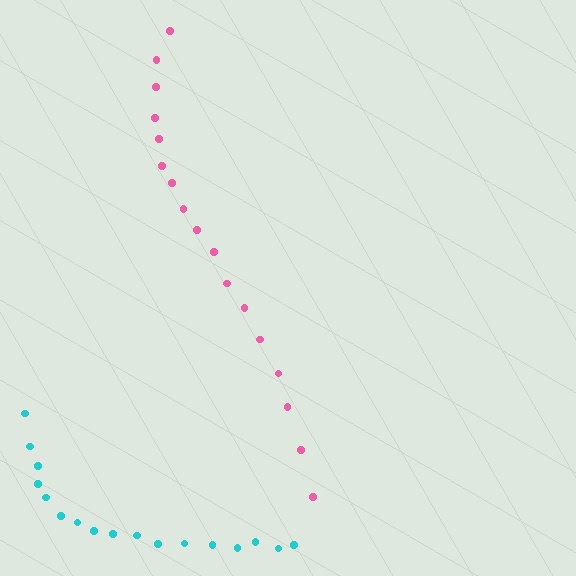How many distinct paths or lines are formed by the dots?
There are 2 distinct paths.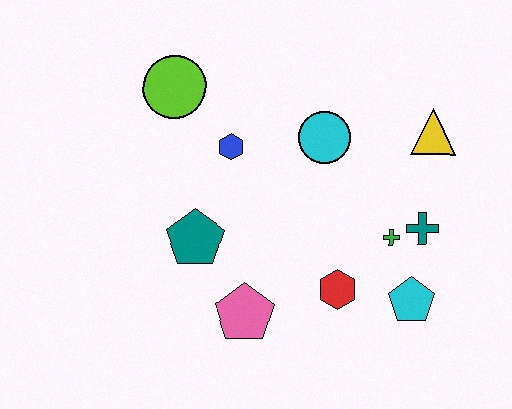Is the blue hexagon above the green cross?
Yes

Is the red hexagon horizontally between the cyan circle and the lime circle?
No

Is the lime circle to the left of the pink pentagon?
Yes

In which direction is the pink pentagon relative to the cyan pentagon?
The pink pentagon is to the left of the cyan pentagon.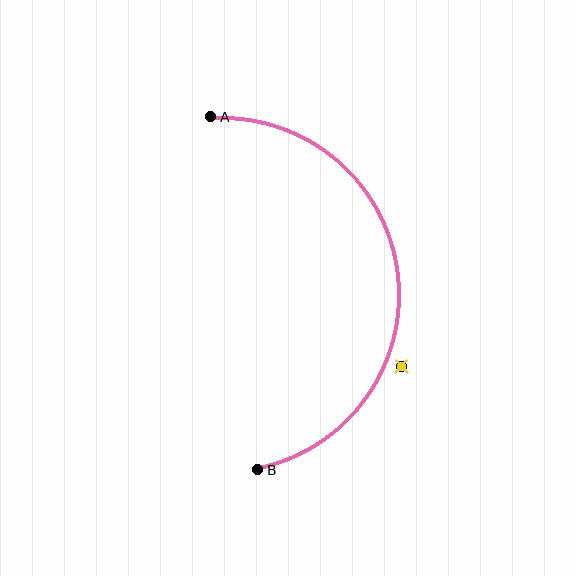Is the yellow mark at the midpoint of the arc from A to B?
No — the yellow mark does not lie on the arc at all. It sits slightly outside the curve.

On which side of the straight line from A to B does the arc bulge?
The arc bulges to the right of the straight line connecting A and B.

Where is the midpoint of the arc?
The arc midpoint is the point on the curve farthest from the straight line joining A and B. It sits to the right of that line.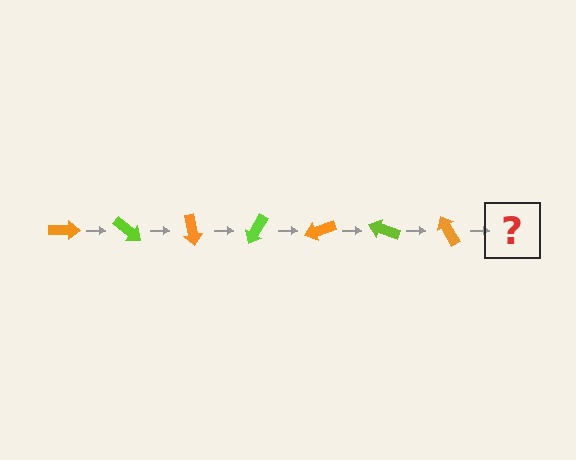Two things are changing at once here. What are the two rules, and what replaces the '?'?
The two rules are that it rotates 40 degrees each step and the color cycles through orange and lime. The '?' should be a lime arrow, rotated 280 degrees from the start.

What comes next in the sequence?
The next element should be a lime arrow, rotated 280 degrees from the start.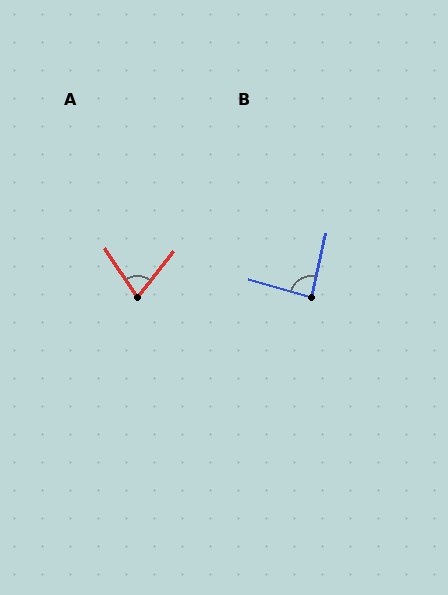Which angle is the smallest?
A, at approximately 72 degrees.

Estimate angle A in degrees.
Approximately 72 degrees.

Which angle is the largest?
B, at approximately 87 degrees.